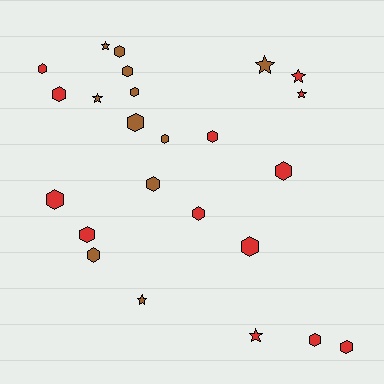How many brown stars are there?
There are 4 brown stars.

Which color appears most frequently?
Red, with 13 objects.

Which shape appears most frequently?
Hexagon, with 17 objects.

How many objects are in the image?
There are 24 objects.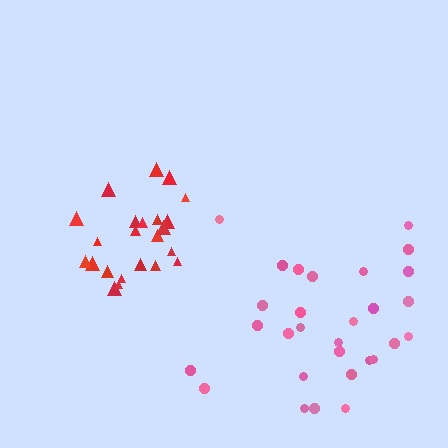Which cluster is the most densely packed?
Red.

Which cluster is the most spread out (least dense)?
Pink.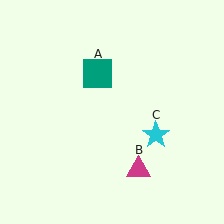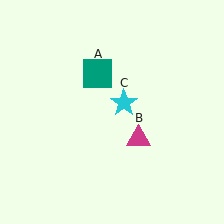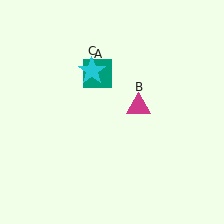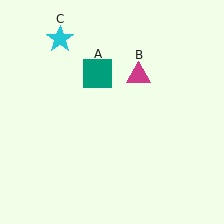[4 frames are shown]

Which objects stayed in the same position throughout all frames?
Teal square (object A) remained stationary.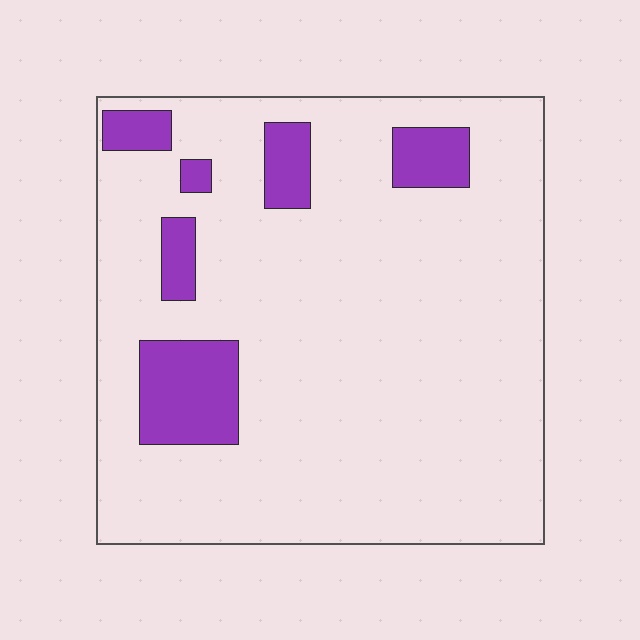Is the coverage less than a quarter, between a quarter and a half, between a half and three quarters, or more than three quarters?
Less than a quarter.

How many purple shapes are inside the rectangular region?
6.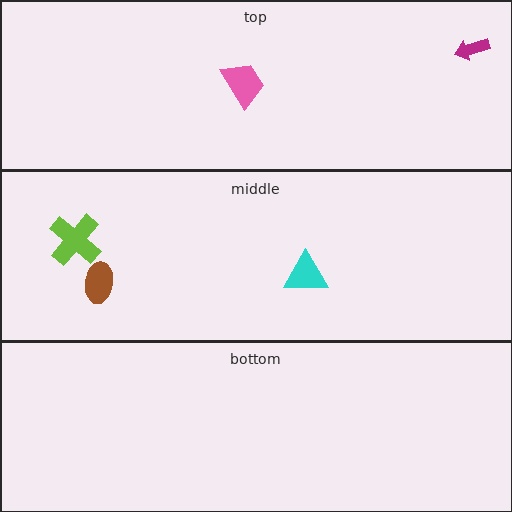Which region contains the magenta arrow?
The top region.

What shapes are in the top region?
The magenta arrow, the pink trapezoid.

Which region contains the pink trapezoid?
The top region.